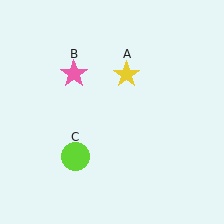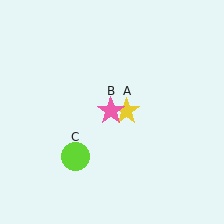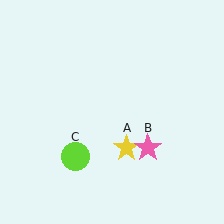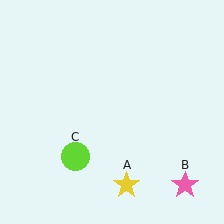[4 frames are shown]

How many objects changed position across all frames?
2 objects changed position: yellow star (object A), pink star (object B).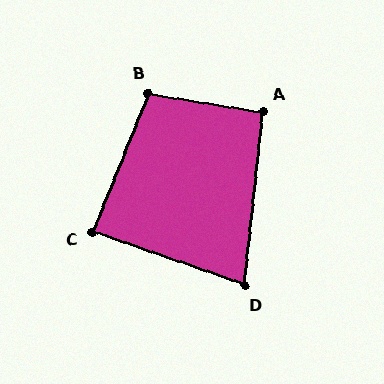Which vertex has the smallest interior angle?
D, at approximately 77 degrees.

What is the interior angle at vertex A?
Approximately 93 degrees (approximately right).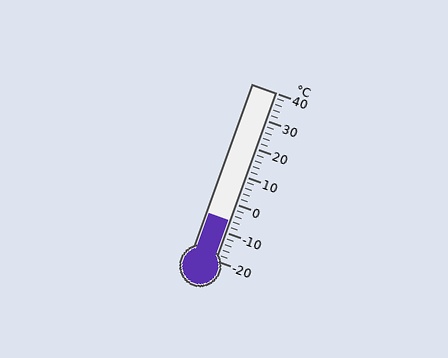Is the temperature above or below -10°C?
The temperature is above -10°C.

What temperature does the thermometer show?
The thermometer shows approximately -6°C.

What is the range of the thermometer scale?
The thermometer scale ranges from -20°C to 40°C.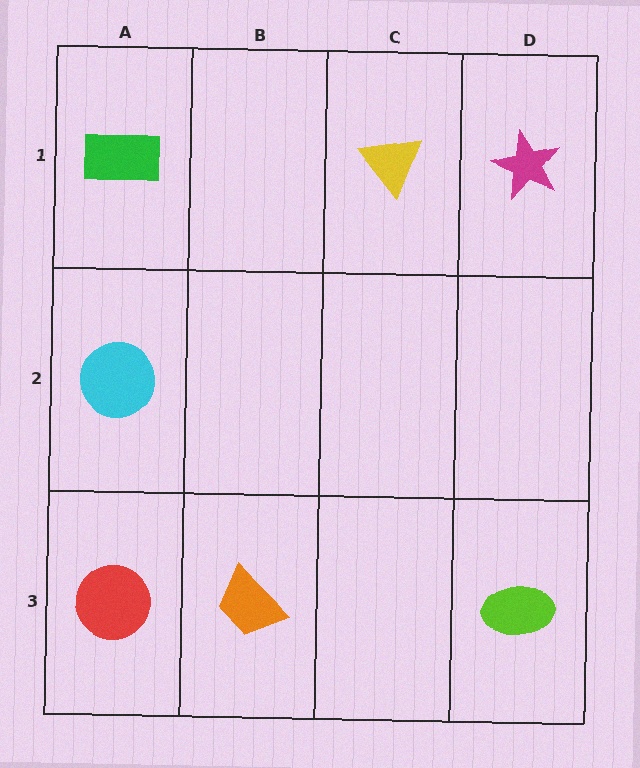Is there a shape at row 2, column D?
No, that cell is empty.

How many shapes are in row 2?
1 shape.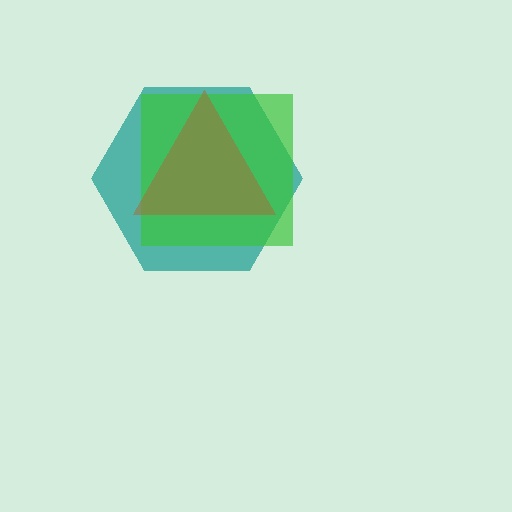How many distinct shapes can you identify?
There are 3 distinct shapes: a teal hexagon, a green square, a brown triangle.